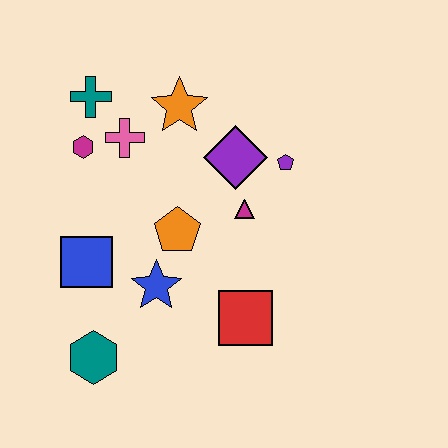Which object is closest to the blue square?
The blue star is closest to the blue square.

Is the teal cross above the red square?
Yes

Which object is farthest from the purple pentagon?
The teal hexagon is farthest from the purple pentagon.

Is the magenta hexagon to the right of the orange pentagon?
No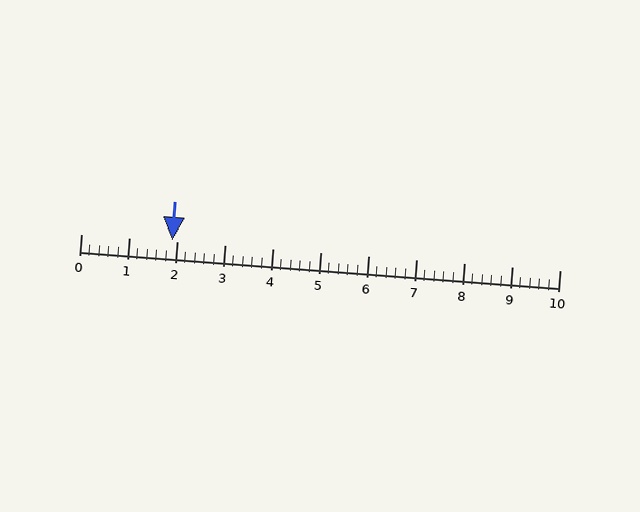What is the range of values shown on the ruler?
The ruler shows values from 0 to 10.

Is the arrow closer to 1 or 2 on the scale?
The arrow is closer to 2.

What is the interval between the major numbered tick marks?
The major tick marks are spaced 1 units apart.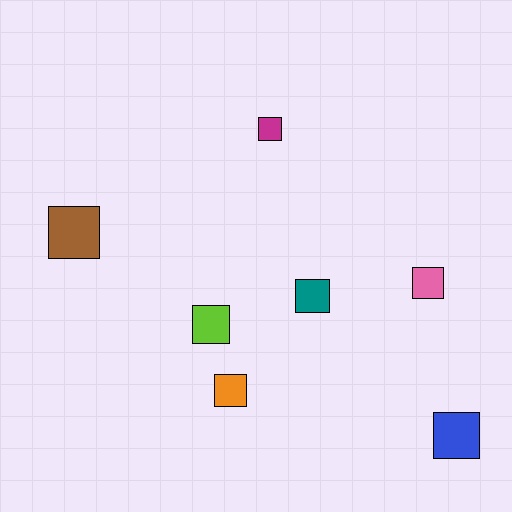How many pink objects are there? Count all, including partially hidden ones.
There is 1 pink object.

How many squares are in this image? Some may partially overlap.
There are 7 squares.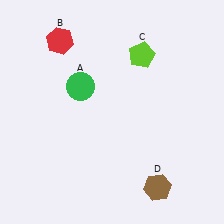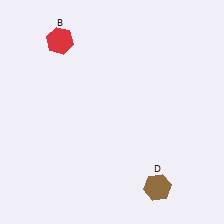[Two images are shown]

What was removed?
The green circle (A), the lime pentagon (C) were removed in Image 2.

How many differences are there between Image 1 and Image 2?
There are 2 differences between the two images.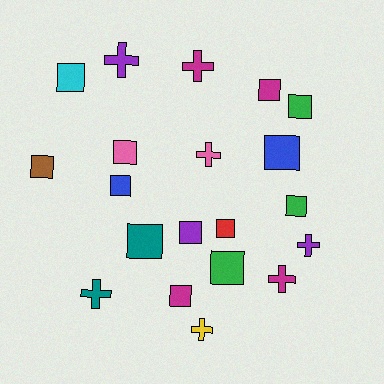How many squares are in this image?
There are 13 squares.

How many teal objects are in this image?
There are 2 teal objects.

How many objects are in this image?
There are 20 objects.